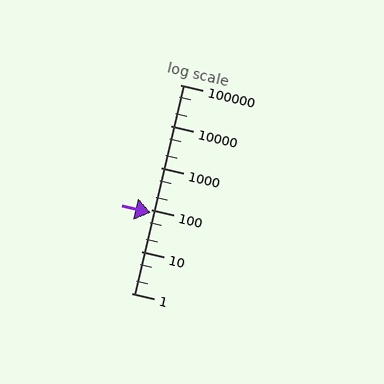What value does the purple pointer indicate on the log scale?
The pointer indicates approximately 85.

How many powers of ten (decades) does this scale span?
The scale spans 5 decades, from 1 to 100000.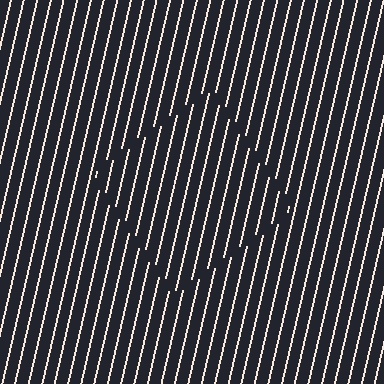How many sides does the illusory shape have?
4 sides — the line-ends trace a square.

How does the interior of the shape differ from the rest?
The interior of the shape contains the same grating, shifted by half a period — the contour is defined by the phase discontinuity where line-ends from the inner and outer gratings abut.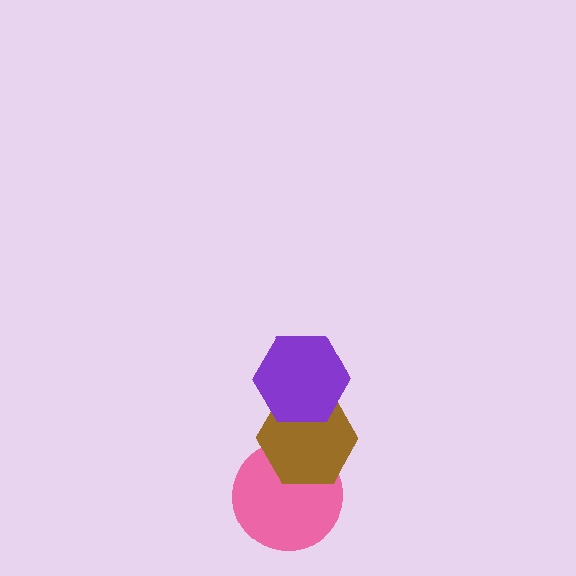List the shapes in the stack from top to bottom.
From top to bottom: the purple hexagon, the brown hexagon, the pink circle.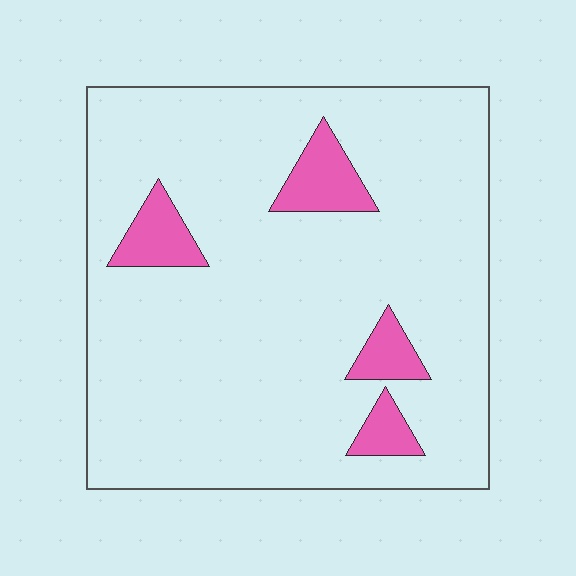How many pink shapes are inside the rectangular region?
4.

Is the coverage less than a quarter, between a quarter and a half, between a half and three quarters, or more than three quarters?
Less than a quarter.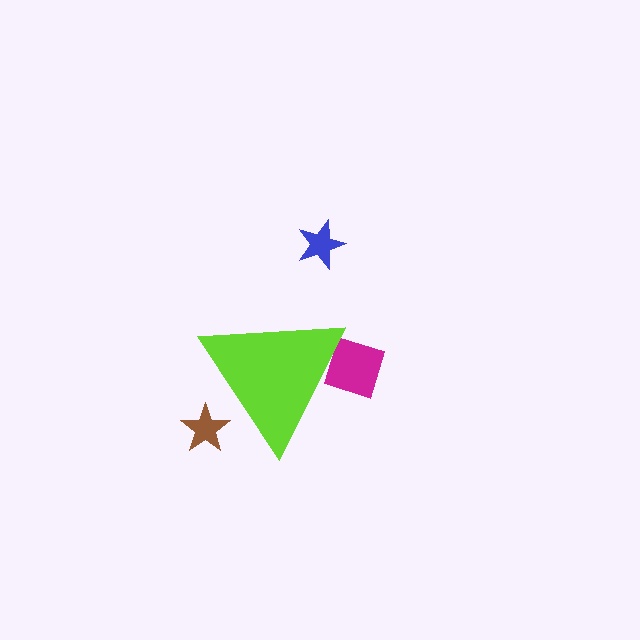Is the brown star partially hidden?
Yes, the brown star is partially hidden behind the lime triangle.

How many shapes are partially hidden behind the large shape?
2 shapes are partially hidden.